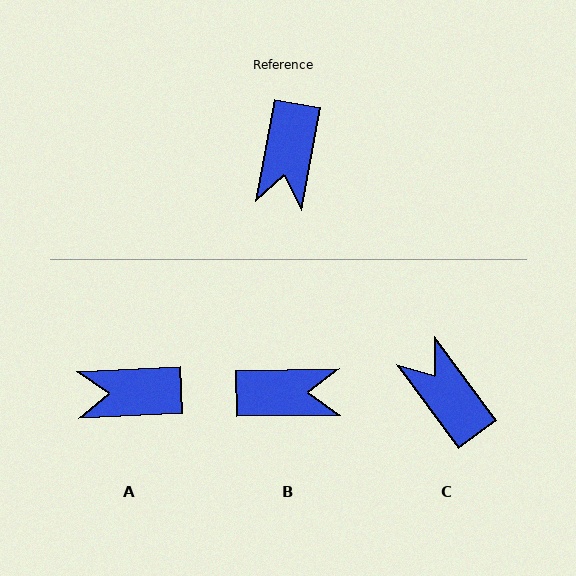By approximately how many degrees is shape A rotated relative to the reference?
Approximately 77 degrees clockwise.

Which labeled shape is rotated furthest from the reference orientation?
C, about 133 degrees away.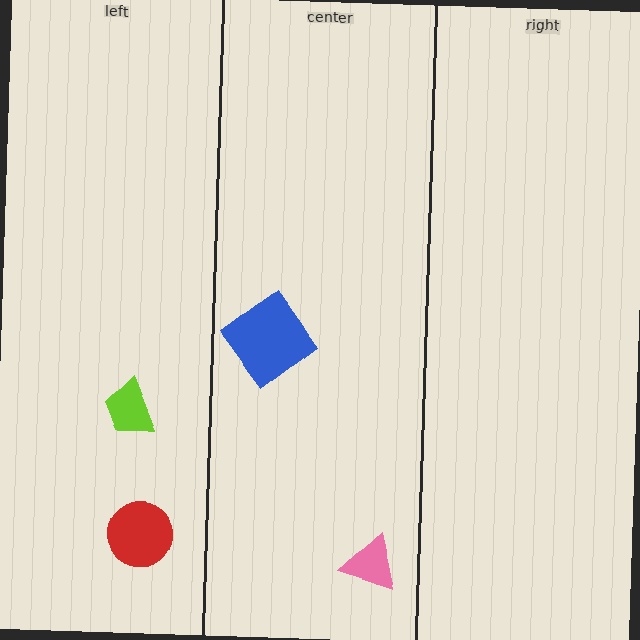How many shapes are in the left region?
2.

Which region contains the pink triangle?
The center region.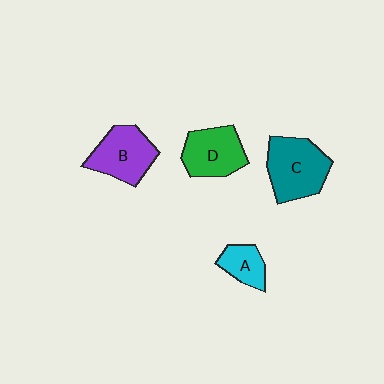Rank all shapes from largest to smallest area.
From largest to smallest: C (teal), B (purple), D (green), A (cyan).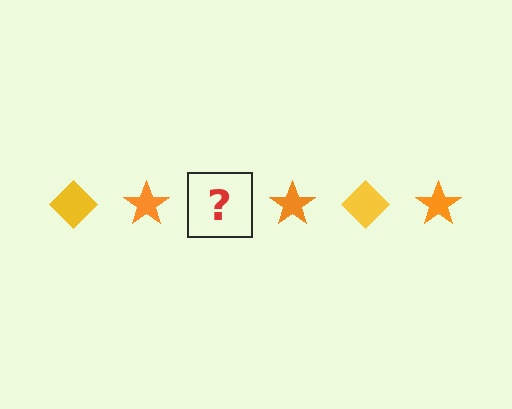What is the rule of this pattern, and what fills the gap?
The rule is that the pattern alternates between yellow diamond and orange star. The gap should be filled with a yellow diamond.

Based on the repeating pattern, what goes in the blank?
The blank should be a yellow diamond.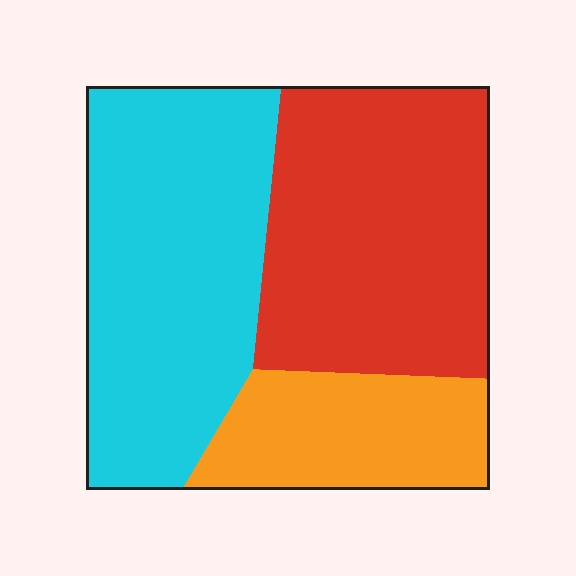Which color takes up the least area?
Orange, at roughly 20%.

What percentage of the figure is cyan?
Cyan covers around 40% of the figure.